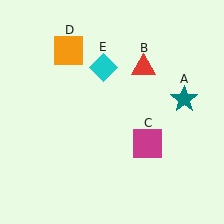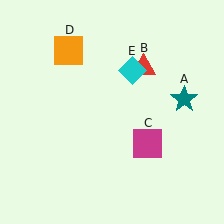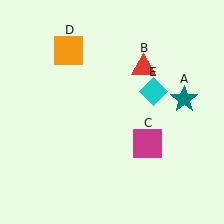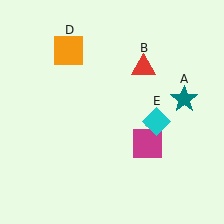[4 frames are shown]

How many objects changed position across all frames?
1 object changed position: cyan diamond (object E).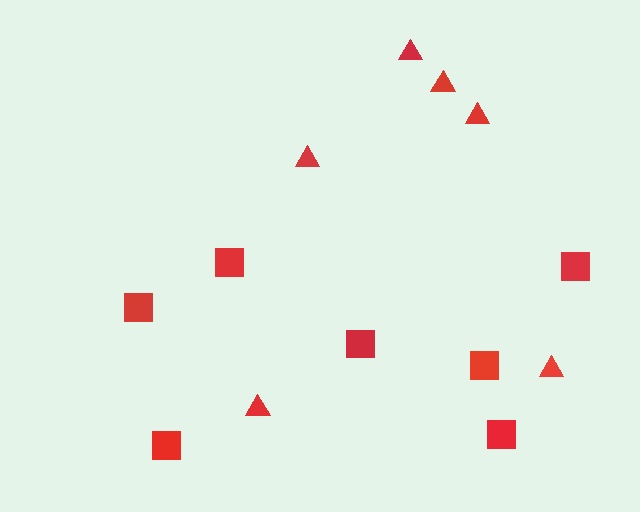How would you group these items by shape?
There are 2 groups: one group of triangles (6) and one group of squares (7).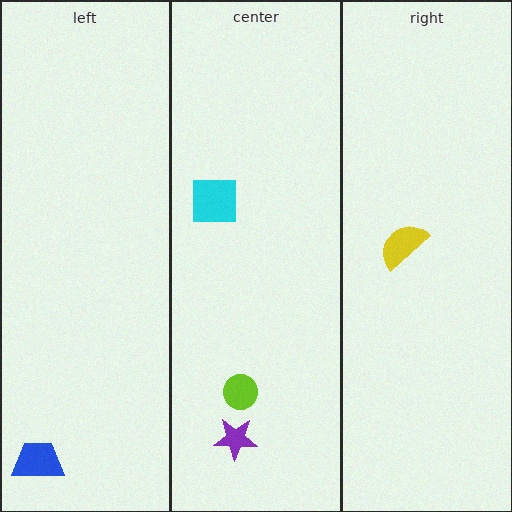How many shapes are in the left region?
1.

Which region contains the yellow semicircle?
The right region.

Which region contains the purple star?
The center region.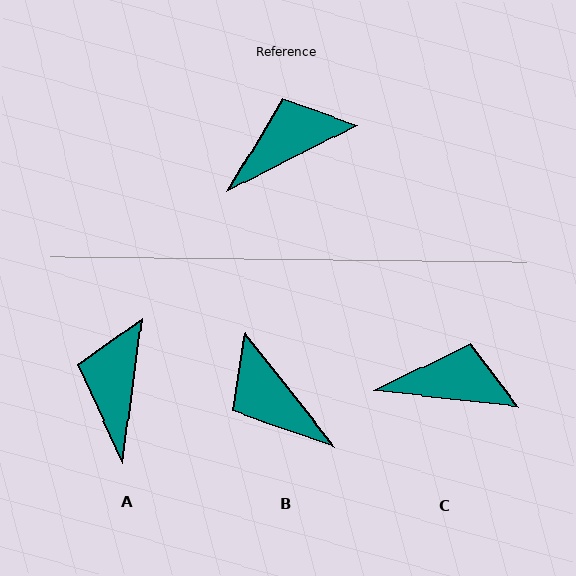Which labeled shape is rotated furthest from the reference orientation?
B, about 101 degrees away.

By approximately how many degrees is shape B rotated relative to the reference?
Approximately 101 degrees counter-clockwise.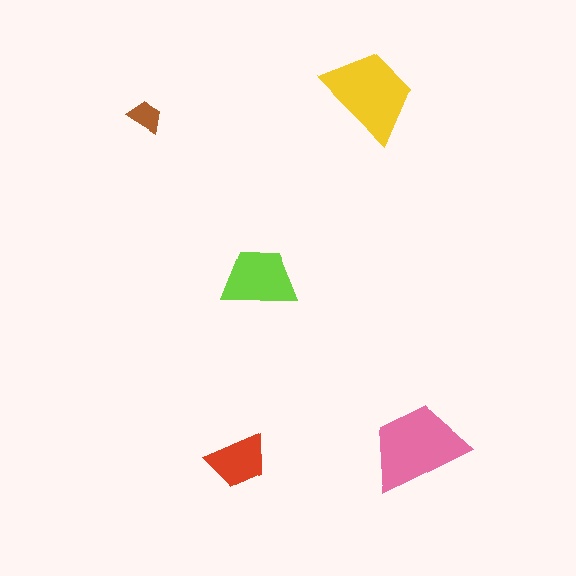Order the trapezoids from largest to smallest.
the pink one, the yellow one, the lime one, the red one, the brown one.